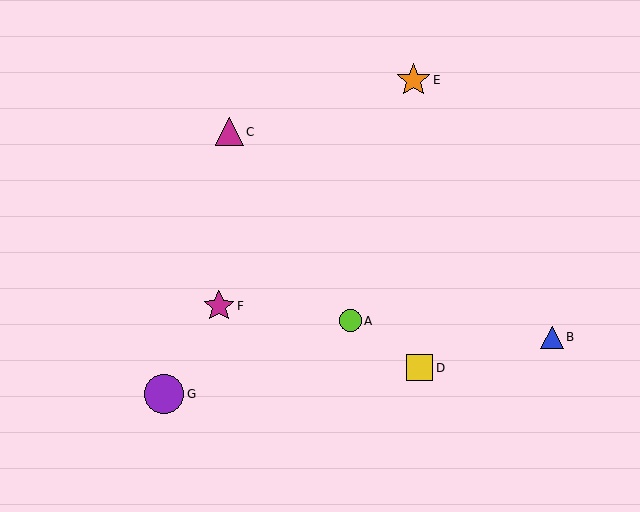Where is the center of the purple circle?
The center of the purple circle is at (164, 394).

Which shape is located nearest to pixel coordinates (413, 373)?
The yellow square (labeled D) at (420, 368) is nearest to that location.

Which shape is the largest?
The purple circle (labeled G) is the largest.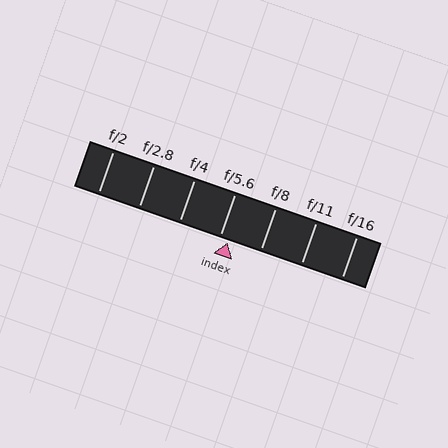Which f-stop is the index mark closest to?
The index mark is closest to f/5.6.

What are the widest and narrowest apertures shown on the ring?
The widest aperture shown is f/2 and the narrowest is f/16.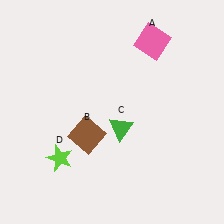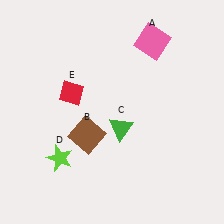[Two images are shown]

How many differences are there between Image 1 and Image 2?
There is 1 difference between the two images.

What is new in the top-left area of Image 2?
A red diamond (E) was added in the top-left area of Image 2.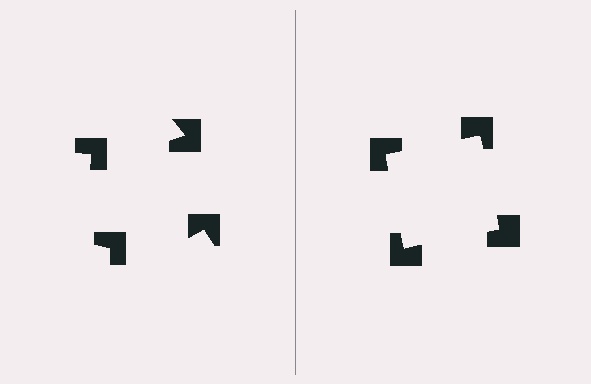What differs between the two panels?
The notched squares are positioned identically on both sides; only the wedge orientations differ. On the right they align to a square; on the left they are misaligned.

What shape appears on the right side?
An illusory square.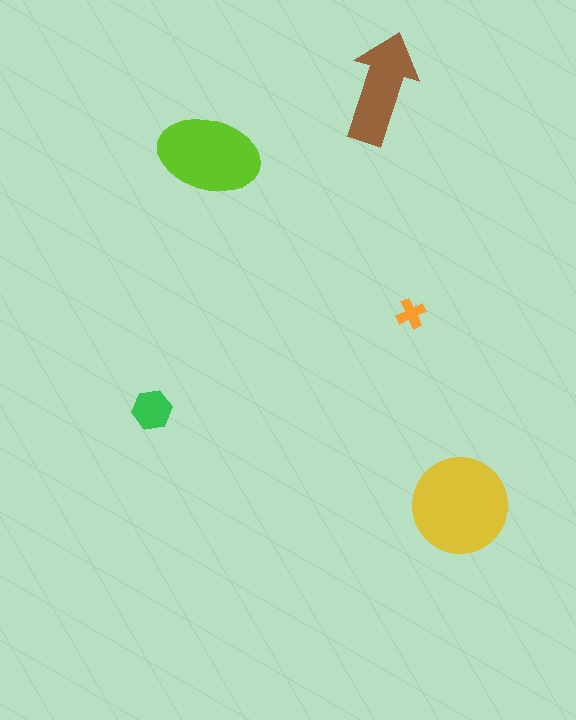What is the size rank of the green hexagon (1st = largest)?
4th.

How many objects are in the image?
There are 5 objects in the image.